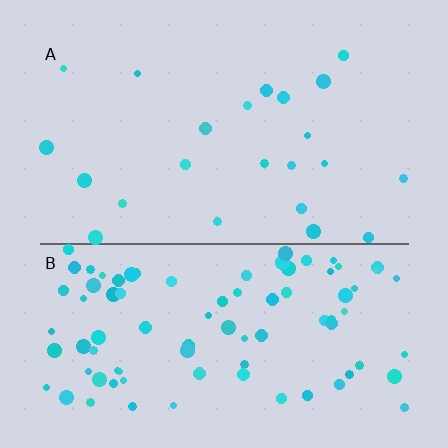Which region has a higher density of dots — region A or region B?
B (the bottom).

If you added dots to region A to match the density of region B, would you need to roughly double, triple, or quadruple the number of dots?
Approximately quadruple.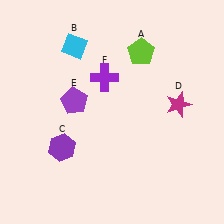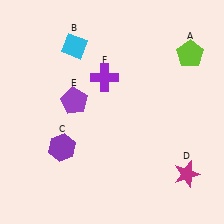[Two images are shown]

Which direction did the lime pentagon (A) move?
The lime pentagon (A) moved right.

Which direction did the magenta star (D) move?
The magenta star (D) moved down.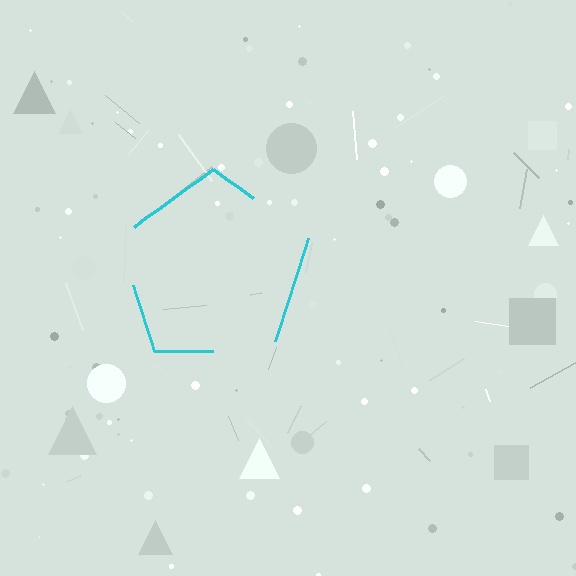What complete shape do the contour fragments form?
The contour fragments form a pentagon.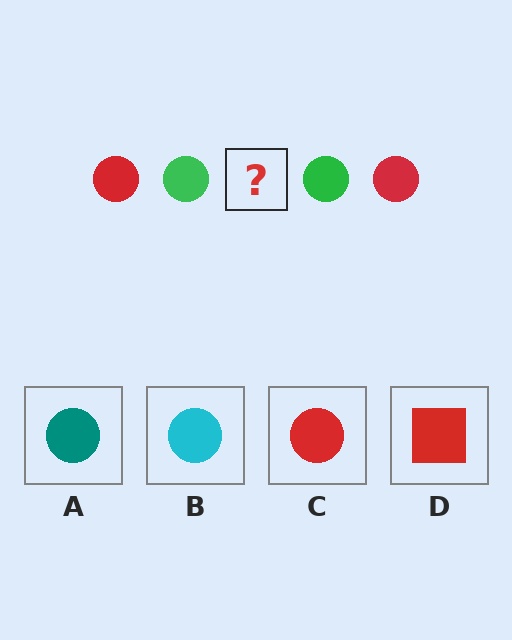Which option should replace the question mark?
Option C.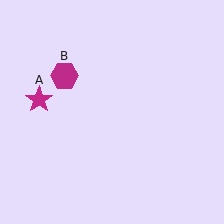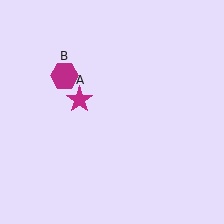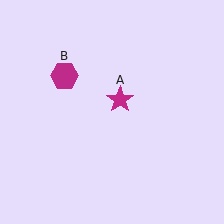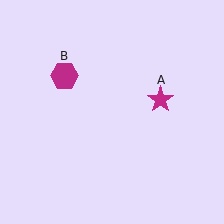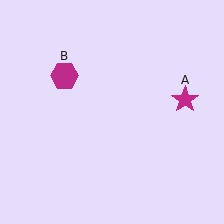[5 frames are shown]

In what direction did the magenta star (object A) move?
The magenta star (object A) moved right.